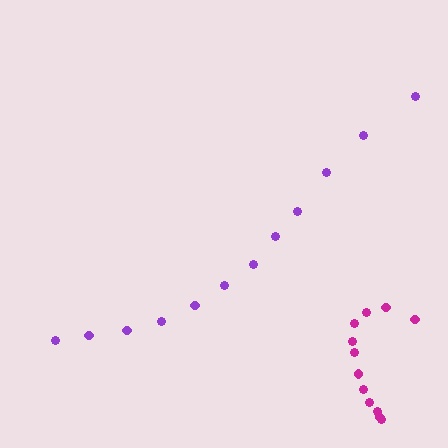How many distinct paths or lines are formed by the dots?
There are 2 distinct paths.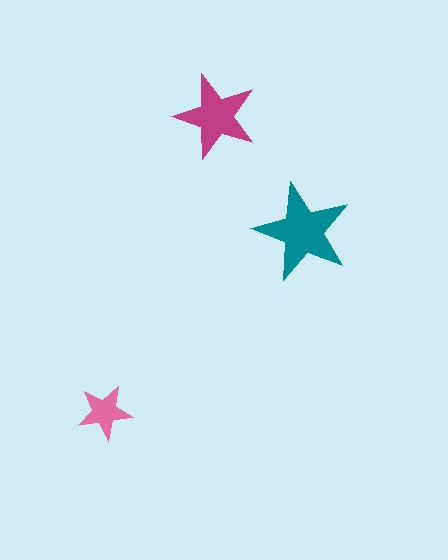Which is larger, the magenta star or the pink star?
The magenta one.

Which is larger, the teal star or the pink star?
The teal one.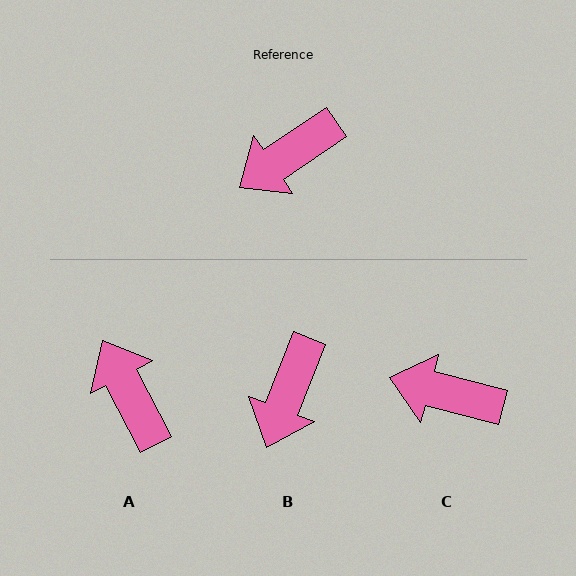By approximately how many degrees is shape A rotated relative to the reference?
Approximately 97 degrees clockwise.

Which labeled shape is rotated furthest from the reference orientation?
A, about 97 degrees away.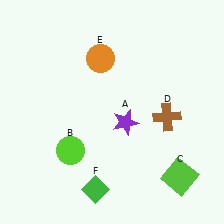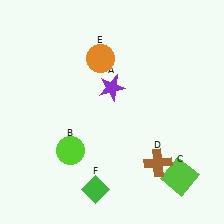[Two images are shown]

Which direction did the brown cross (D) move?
The brown cross (D) moved down.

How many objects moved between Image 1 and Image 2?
2 objects moved between the two images.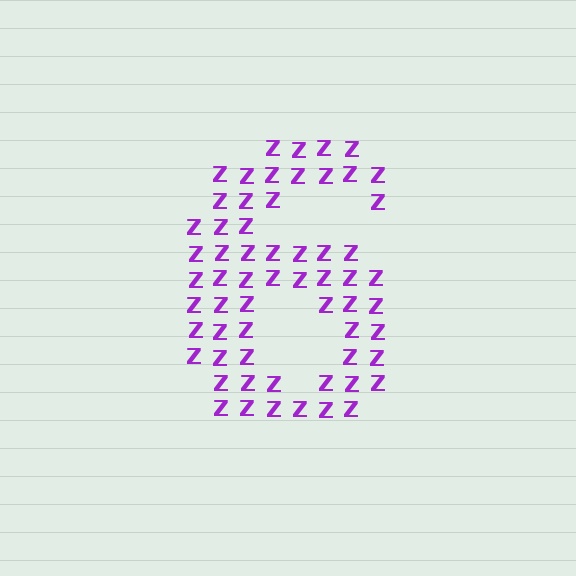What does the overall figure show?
The overall figure shows the digit 6.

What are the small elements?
The small elements are letter Z's.